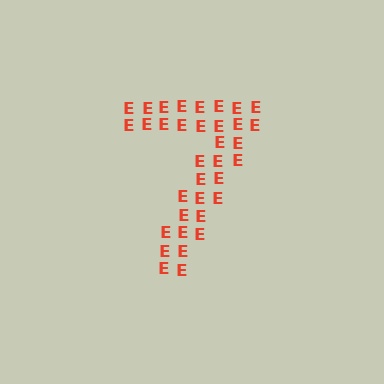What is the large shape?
The large shape is the digit 7.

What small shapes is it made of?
It is made of small letter E's.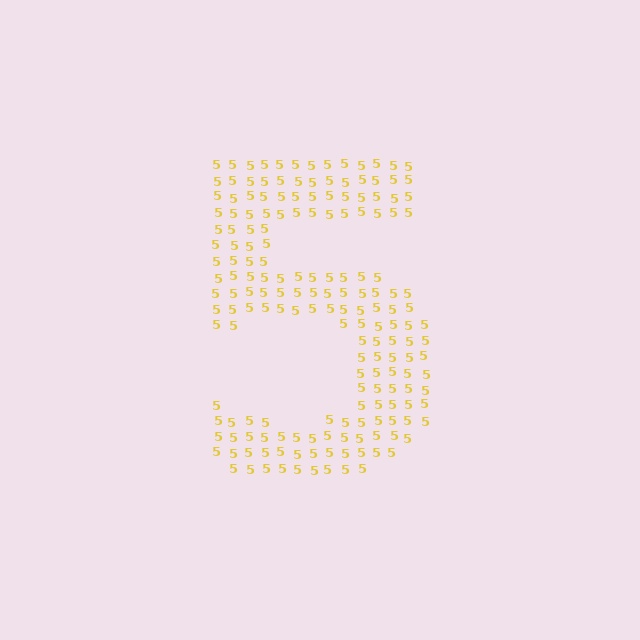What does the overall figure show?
The overall figure shows the digit 5.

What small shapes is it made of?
It is made of small digit 5's.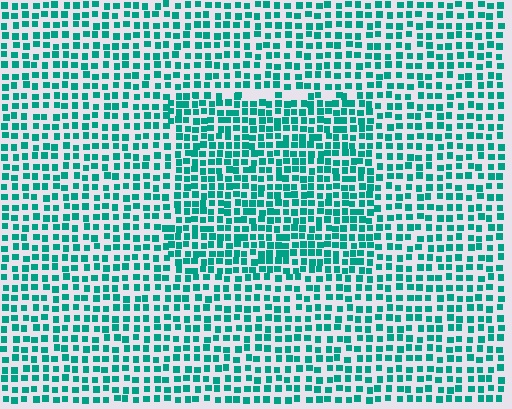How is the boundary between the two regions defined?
The boundary is defined by a change in element density (approximately 1.5x ratio). All elements are the same color, size, and shape.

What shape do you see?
I see a rectangle.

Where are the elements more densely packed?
The elements are more densely packed inside the rectangle boundary.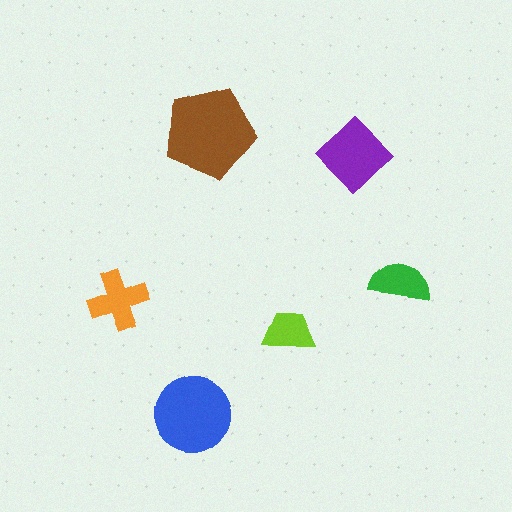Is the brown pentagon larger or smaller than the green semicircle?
Larger.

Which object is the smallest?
The lime trapezoid.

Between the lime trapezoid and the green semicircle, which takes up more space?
The green semicircle.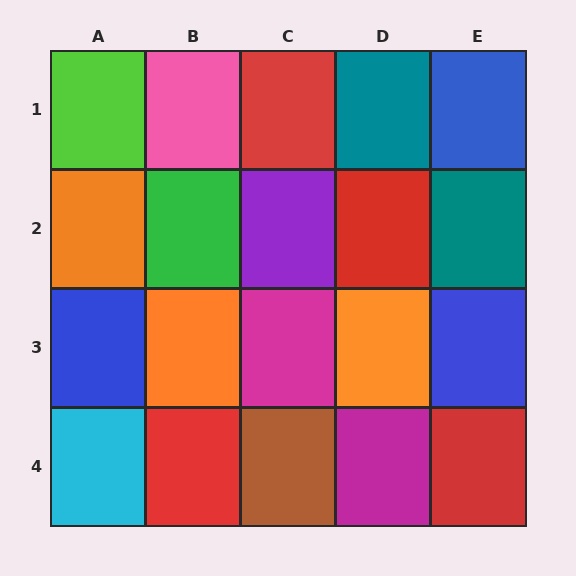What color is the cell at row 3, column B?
Orange.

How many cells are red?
4 cells are red.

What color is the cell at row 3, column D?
Orange.